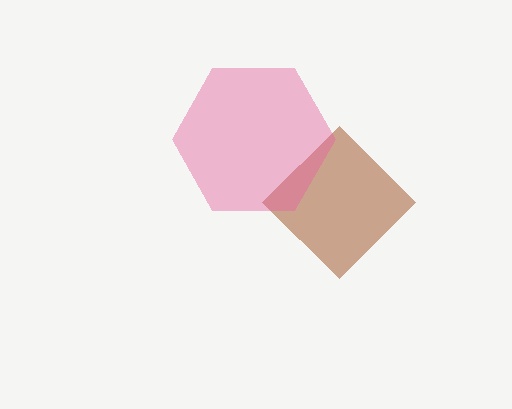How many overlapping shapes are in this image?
There are 2 overlapping shapes in the image.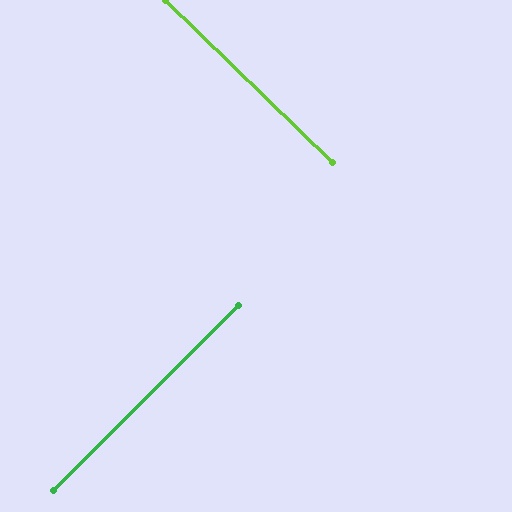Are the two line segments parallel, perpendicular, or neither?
Perpendicular — they meet at approximately 89°.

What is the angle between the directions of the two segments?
Approximately 89 degrees.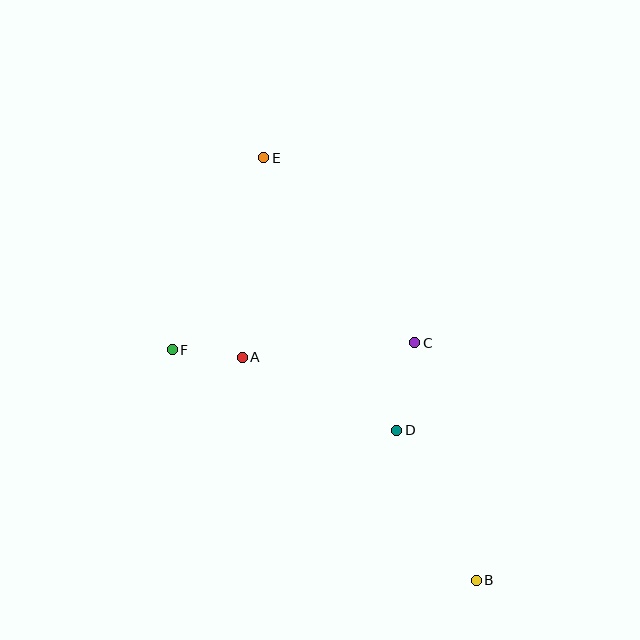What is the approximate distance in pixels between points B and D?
The distance between B and D is approximately 170 pixels.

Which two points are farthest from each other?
Points B and E are farthest from each other.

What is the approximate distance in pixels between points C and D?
The distance between C and D is approximately 89 pixels.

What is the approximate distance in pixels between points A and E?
The distance between A and E is approximately 201 pixels.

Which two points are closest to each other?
Points A and F are closest to each other.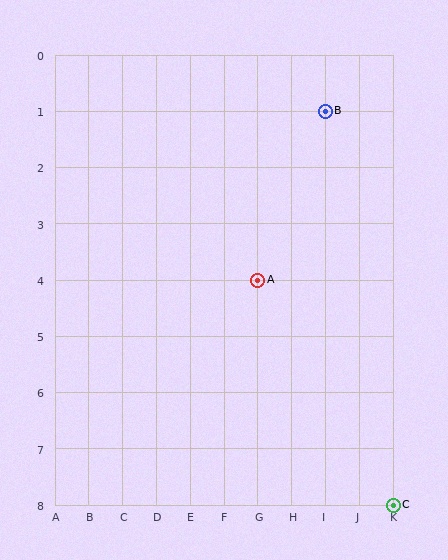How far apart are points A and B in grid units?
Points A and B are 2 columns and 3 rows apart (about 3.6 grid units diagonally).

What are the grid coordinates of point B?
Point B is at grid coordinates (I, 1).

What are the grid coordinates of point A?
Point A is at grid coordinates (G, 4).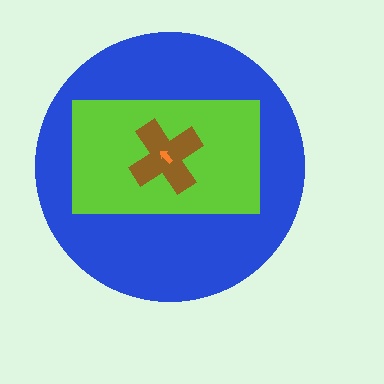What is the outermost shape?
The blue circle.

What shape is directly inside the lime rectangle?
The brown cross.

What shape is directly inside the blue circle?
The lime rectangle.